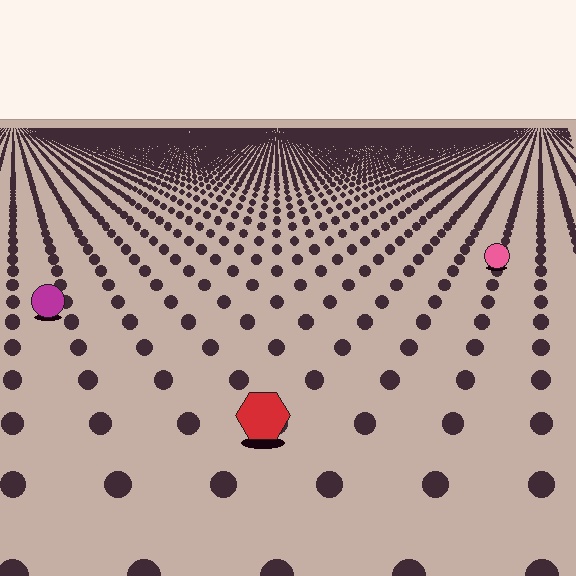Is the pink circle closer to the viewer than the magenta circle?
No. The magenta circle is closer — you can tell from the texture gradient: the ground texture is coarser near it.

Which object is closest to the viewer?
The red hexagon is closest. The texture marks near it are larger and more spread out.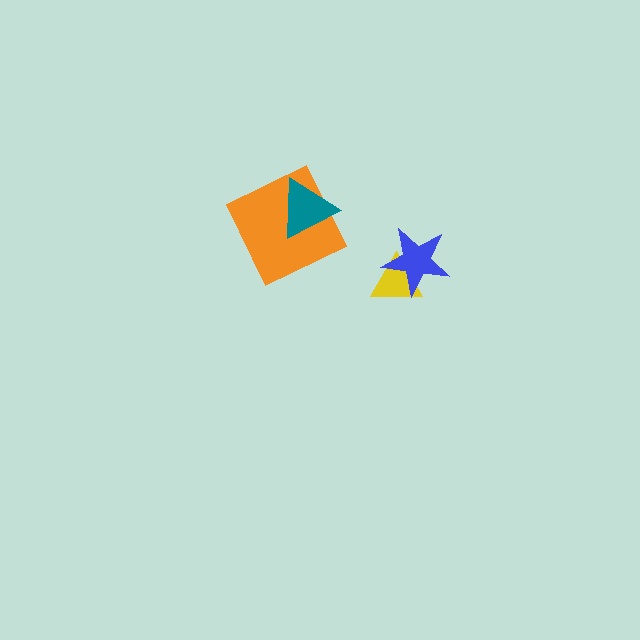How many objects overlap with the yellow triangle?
1 object overlaps with the yellow triangle.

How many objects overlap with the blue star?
1 object overlaps with the blue star.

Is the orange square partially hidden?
Yes, it is partially covered by another shape.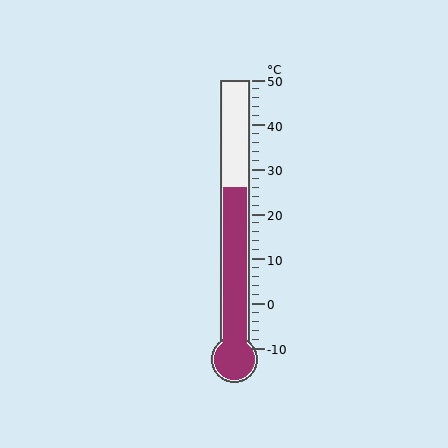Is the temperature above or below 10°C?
The temperature is above 10°C.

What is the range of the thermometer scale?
The thermometer scale ranges from -10°C to 50°C.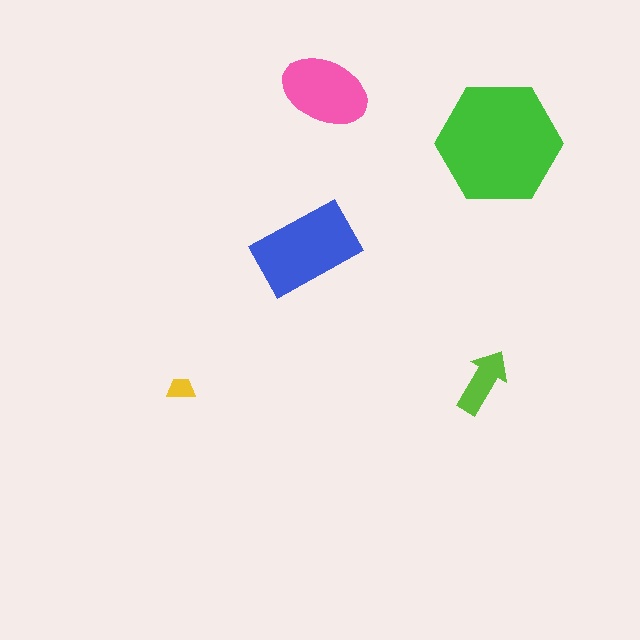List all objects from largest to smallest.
The green hexagon, the blue rectangle, the pink ellipse, the lime arrow, the yellow trapezoid.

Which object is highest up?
The pink ellipse is topmost.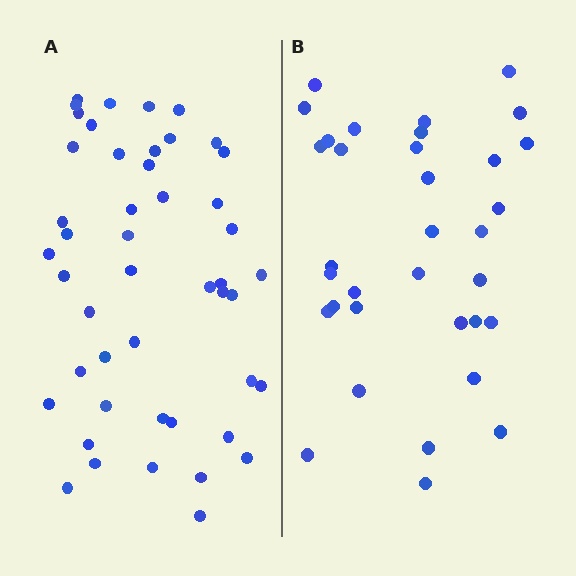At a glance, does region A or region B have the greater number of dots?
Region A (the left region) has more dots.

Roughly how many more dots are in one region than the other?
Region A has approximately 15 more dots than region B.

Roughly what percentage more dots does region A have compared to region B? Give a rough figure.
About 40% more.